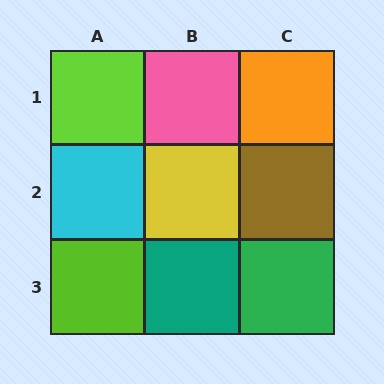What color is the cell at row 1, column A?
Lime.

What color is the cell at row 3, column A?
Lime.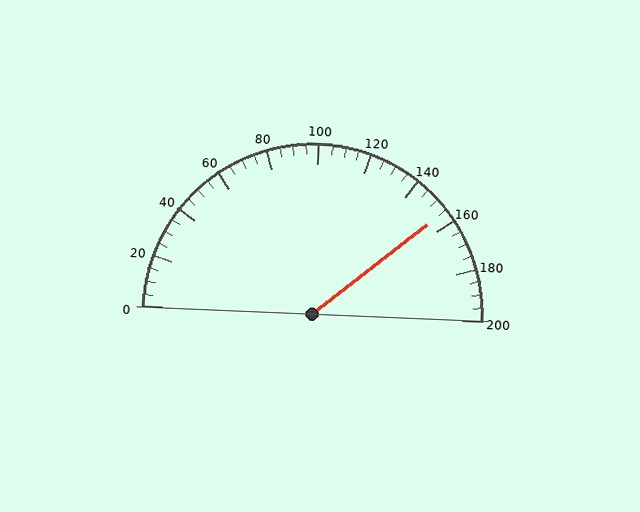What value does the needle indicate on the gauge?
The needle indicates approximately 155.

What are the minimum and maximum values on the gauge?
The gauge ranges from 0 to 200.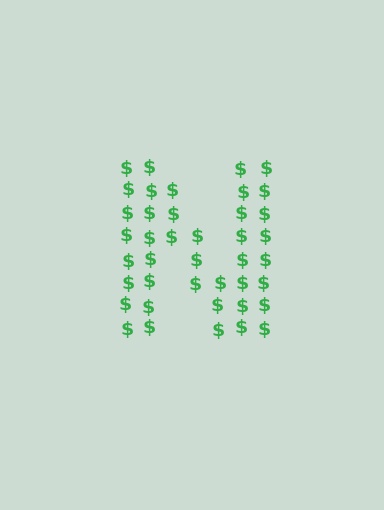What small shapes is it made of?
It is made of small dollar signs.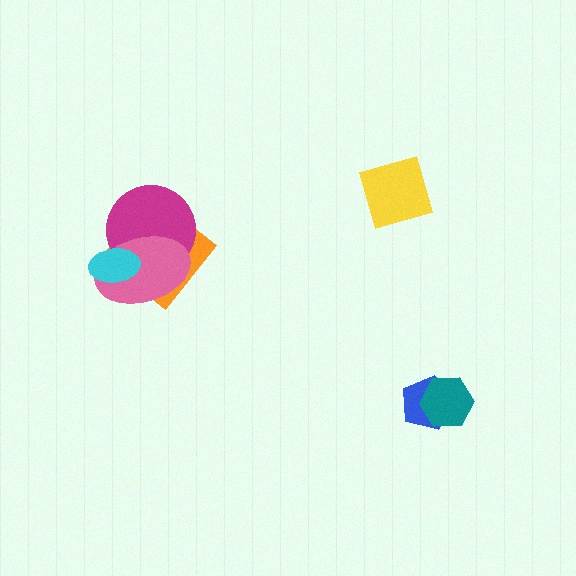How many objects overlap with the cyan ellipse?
3 objects overlap with the cyan ellipse.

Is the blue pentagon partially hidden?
Yes, it is partially covered by another shape.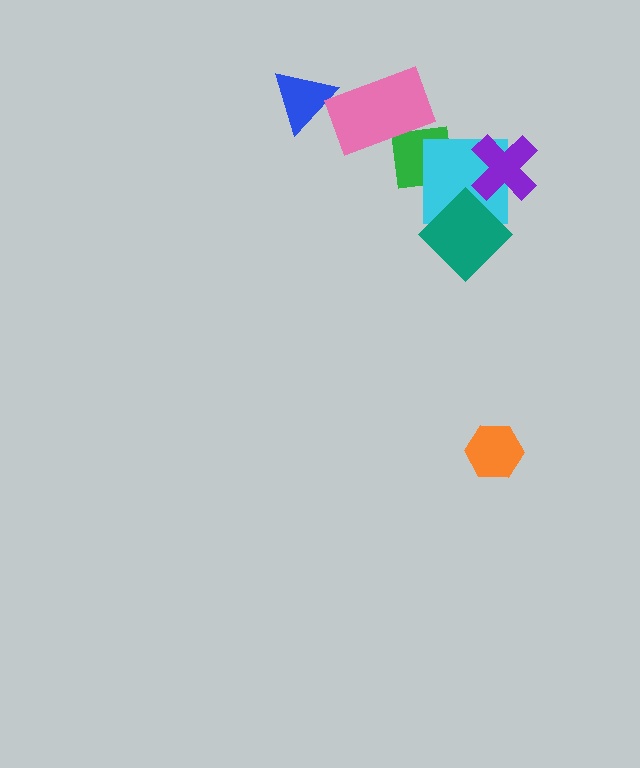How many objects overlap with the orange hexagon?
0 objects overlap with the orange hexagon.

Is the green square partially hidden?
Yes, it is partially covered by another shape.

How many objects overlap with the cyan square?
3 objects overlap with the cyan square.